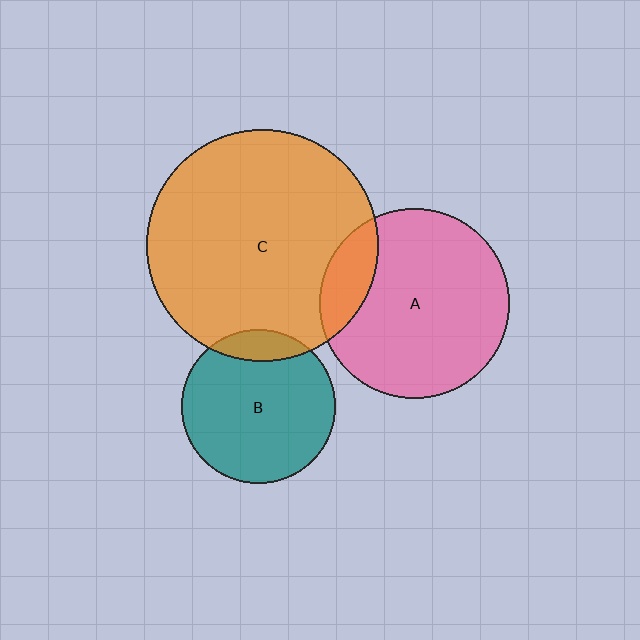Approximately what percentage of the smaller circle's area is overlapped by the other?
Approximately 15%.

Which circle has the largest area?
Circle C (orange).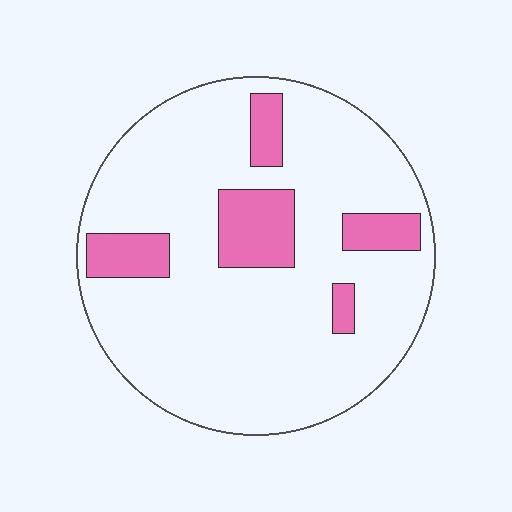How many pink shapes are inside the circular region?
5.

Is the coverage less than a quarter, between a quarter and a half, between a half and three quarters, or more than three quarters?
Less than a quarter.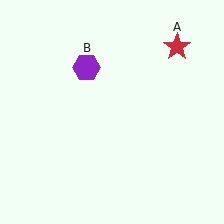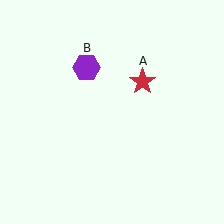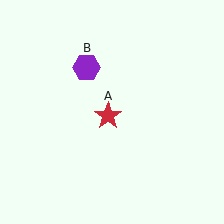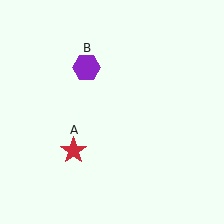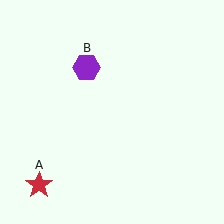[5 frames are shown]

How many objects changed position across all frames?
1 object changed position: red star (object A).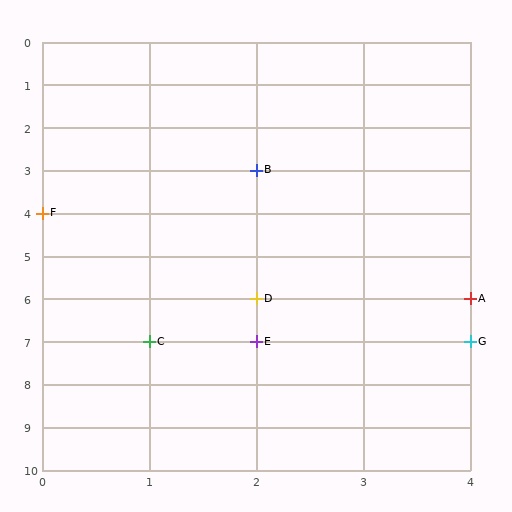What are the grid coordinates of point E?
Point E is at grid coordinates (2, 7).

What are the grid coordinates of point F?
Point F is at grid coordinates (0, 4).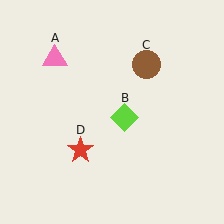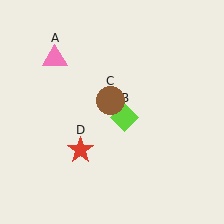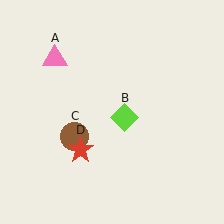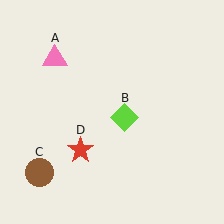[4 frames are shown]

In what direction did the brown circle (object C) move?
The brown circle (object C) moved down and to the left.